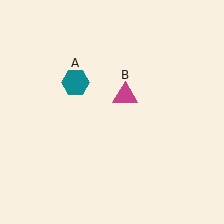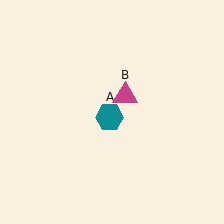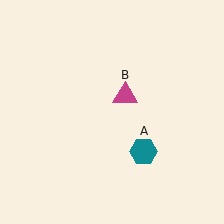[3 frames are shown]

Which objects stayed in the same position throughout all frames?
Magenta triangle (object B) remained stationary.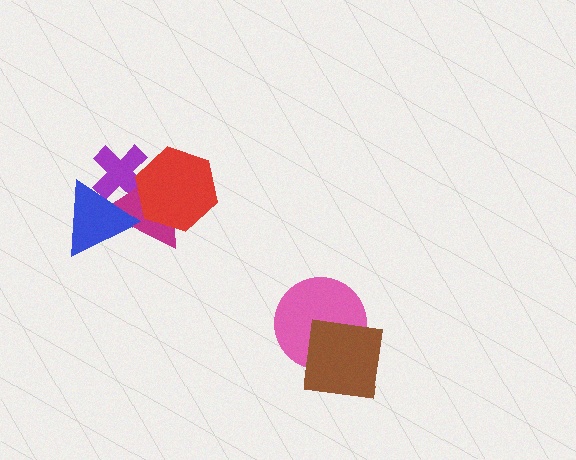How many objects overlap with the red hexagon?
2 objects overlap with the red hexagon.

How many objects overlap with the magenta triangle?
3 objects overlap with the magenta triangle.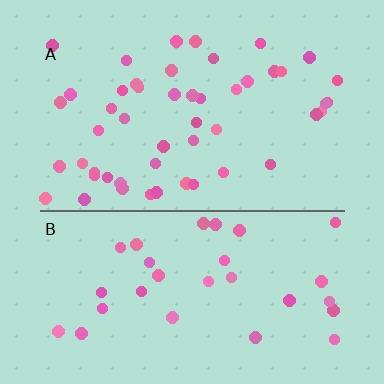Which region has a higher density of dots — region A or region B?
A (the top).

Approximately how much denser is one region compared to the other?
Approximately 1.6× — region A over region B.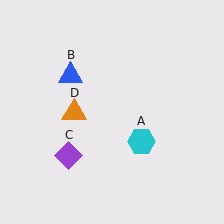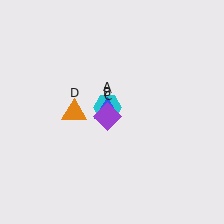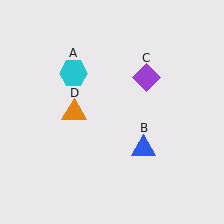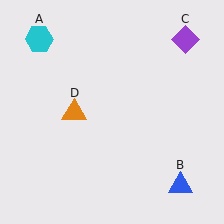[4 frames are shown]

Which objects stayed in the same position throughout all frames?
Orange triangle (object D) remained stationary.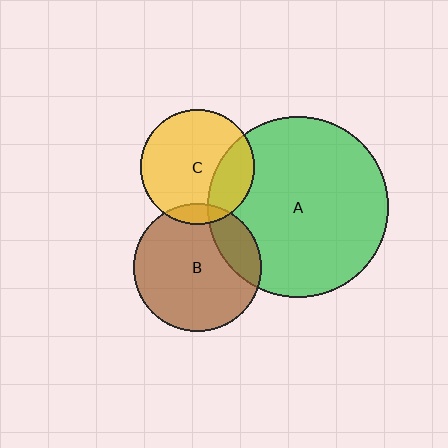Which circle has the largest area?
Circle A (green).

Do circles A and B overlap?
Yes.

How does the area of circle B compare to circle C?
Approximately 1.2 times.